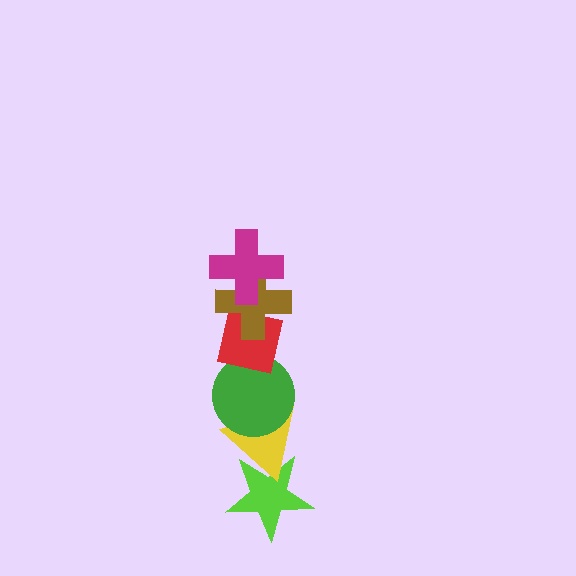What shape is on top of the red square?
The brown cross is on top of the red square.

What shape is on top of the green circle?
The red square is on top of the green circle.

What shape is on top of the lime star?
The yellow triangle is on top of the lime star.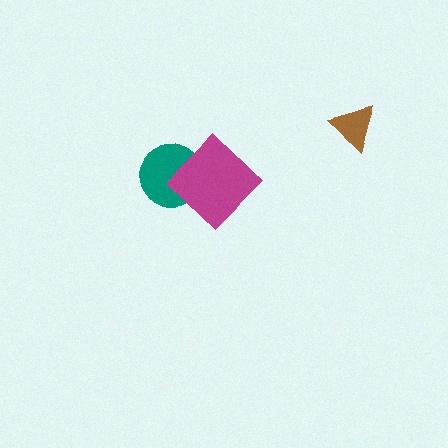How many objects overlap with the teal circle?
1 object overlaps with the teal circle.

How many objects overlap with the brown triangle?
0 objects overlap with the brown triangle.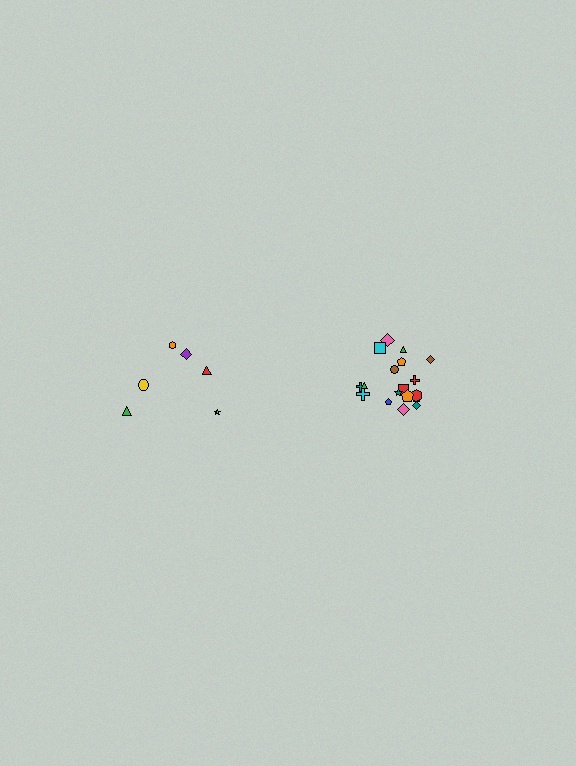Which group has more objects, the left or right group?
The right group.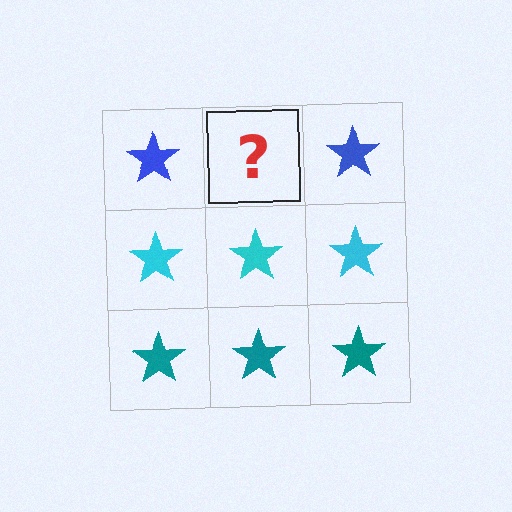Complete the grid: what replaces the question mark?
The question mark should be replaced with a blue star.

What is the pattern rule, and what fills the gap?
The rule is that each row has a consistent color. The gap should be filled with a blue star.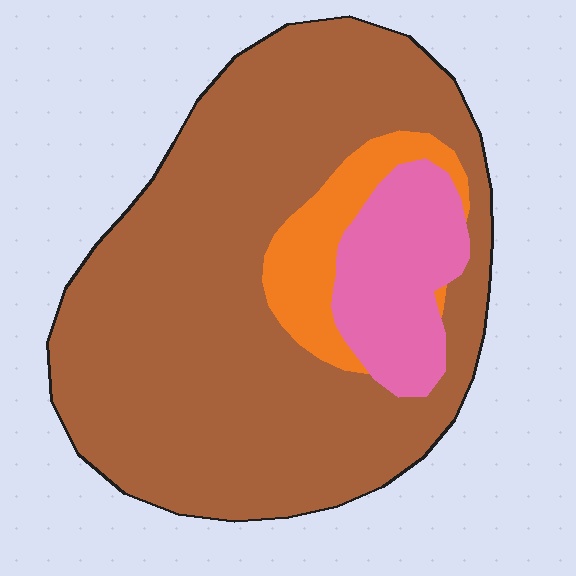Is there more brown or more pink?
Brown.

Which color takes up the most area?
Brown, at roughly 75%.